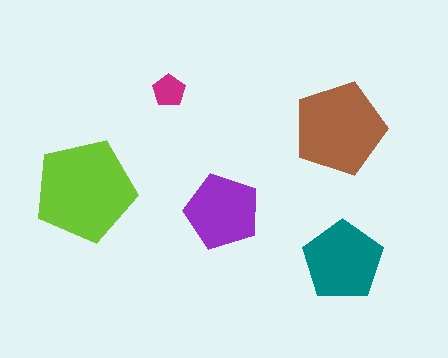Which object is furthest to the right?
The teal pentagon is rightmost.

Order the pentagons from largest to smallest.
the lime one, the brown one, the teal one, the purple one, the magenta one.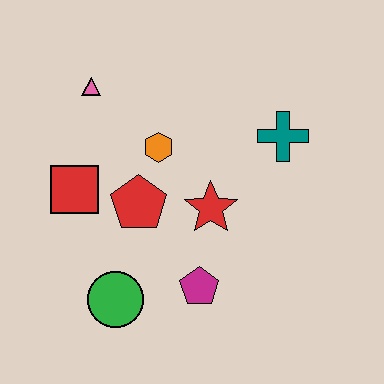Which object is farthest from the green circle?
The teal cross is farthest from the green circle.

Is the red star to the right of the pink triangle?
Yes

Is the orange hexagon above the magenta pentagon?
Yes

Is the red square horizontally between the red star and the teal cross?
No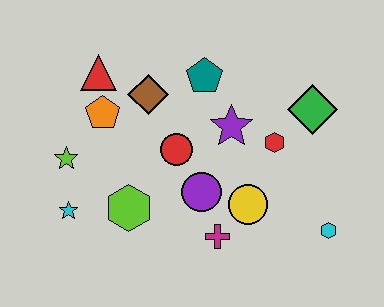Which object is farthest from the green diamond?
The cyan star is farthest from the green diamond.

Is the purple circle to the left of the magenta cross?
Yes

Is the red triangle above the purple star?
Yes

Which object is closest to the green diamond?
The red hexagon is closest to the green diamond.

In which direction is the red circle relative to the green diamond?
The red circle is to the left of the green diamond.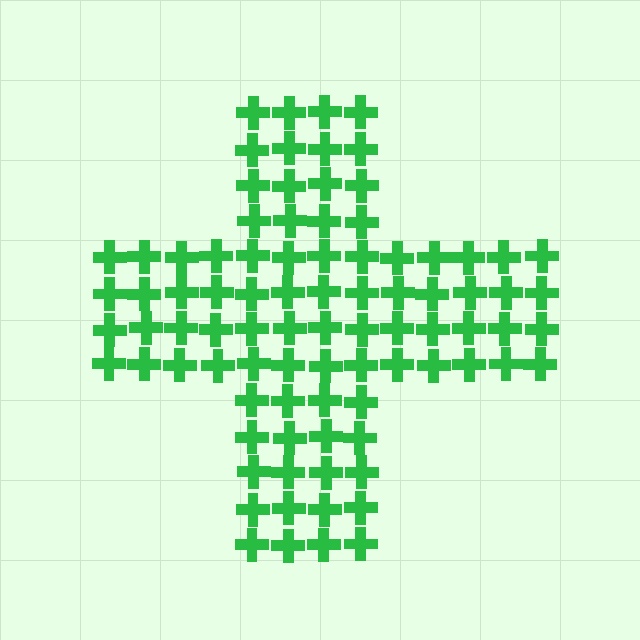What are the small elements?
The small elements are crosses.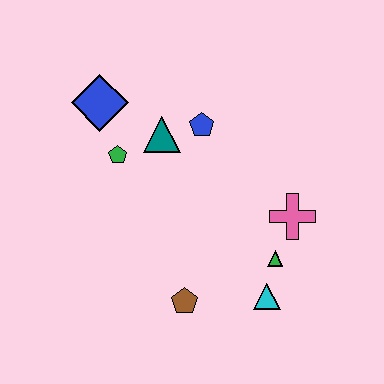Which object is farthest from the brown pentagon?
The blue diamond is farthest from the brown pentagon.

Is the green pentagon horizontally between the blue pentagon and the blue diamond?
Yes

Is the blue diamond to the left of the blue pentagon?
Yes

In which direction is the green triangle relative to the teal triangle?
The green triangle is below the teal triangle.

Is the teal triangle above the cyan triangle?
Yes